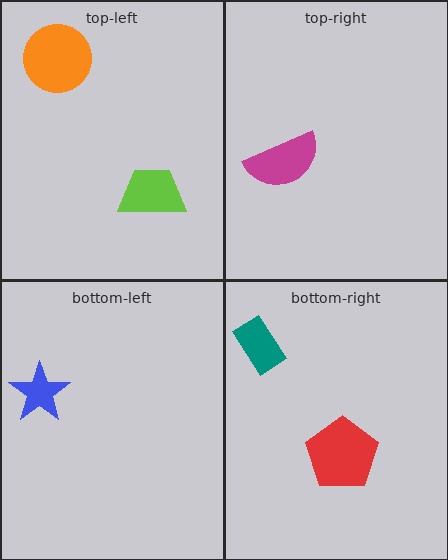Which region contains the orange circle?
The top-left region.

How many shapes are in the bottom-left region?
1.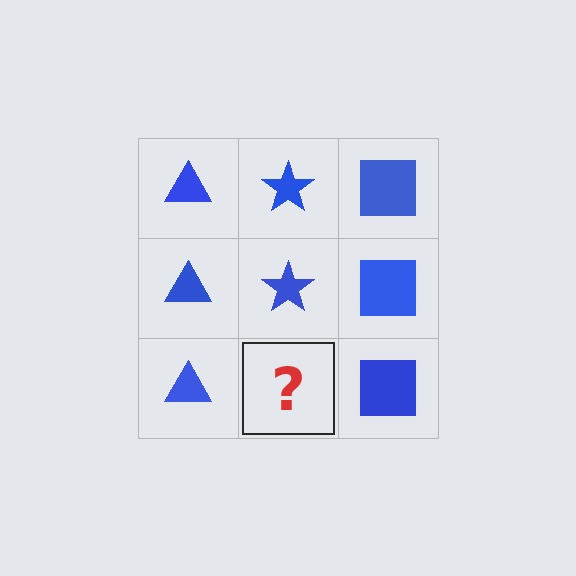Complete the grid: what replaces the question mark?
The question mark should be replaced with a blue star.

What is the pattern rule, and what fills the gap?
The rule is that each column has a consistent shape. The gap should be filled with a blue star.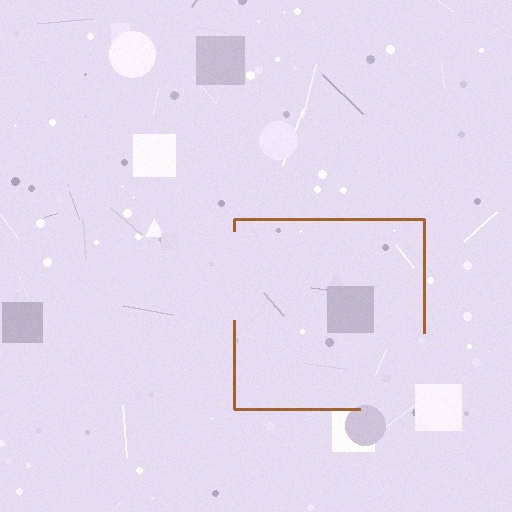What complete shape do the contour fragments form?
The contour fragments form a square.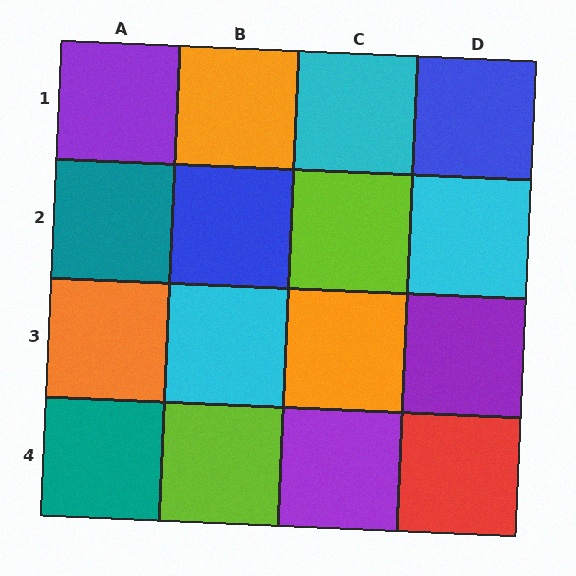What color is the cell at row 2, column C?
Lime.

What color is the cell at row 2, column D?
Cyan.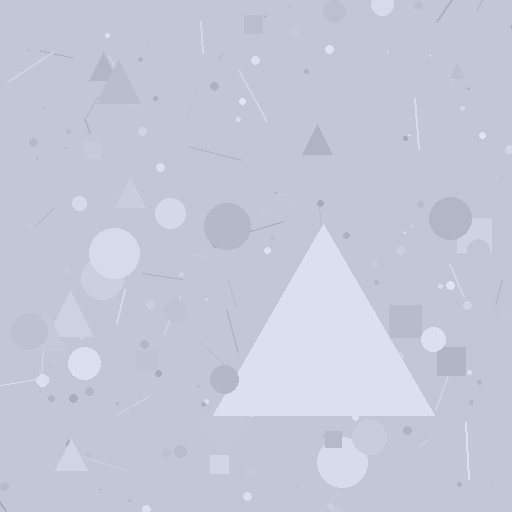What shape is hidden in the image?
A triangle is hidden in the image.